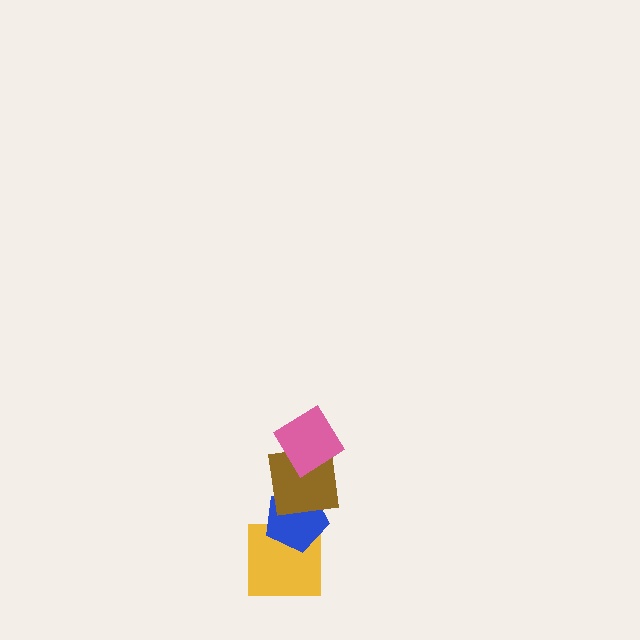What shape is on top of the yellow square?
The blue pentagon is on top of the yellow square.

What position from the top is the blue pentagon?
The blue pentagon is 3rd from the top.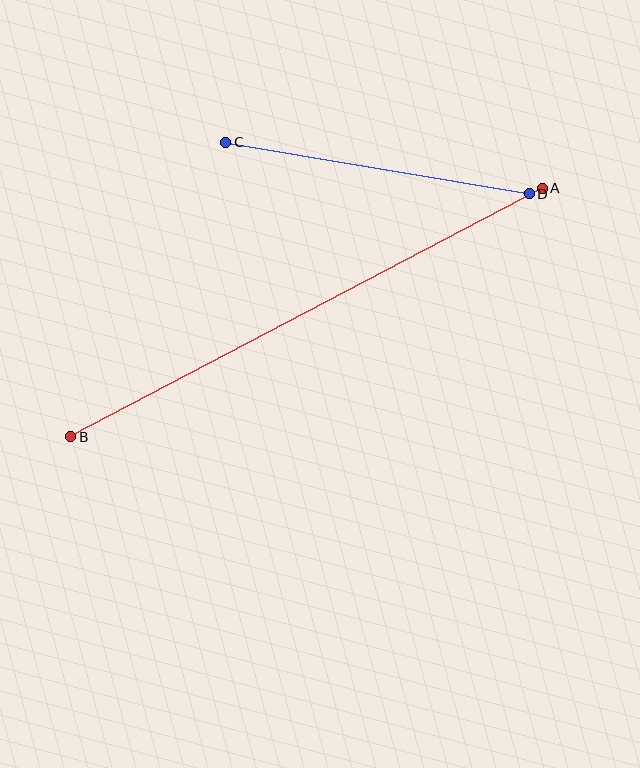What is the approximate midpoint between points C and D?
The midpoint is at approximately (377, 168) pixels.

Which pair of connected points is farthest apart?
Points A and B are farthest apart.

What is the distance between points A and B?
The distance is approximately 533 pixels.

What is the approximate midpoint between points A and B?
The midpoint is at approximately (306, 312) pixels.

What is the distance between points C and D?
The distance is approximately 308 pixels.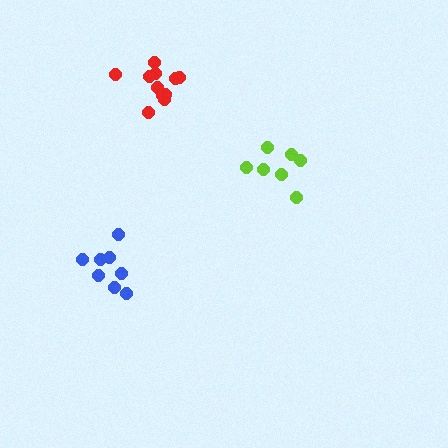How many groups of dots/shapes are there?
There are 3 groups.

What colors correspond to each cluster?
The clusters are colored: blue, red, lime.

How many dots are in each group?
Group 1: 8 dots, Group 2: 11 dots, Group 3: 7 dots (26 total).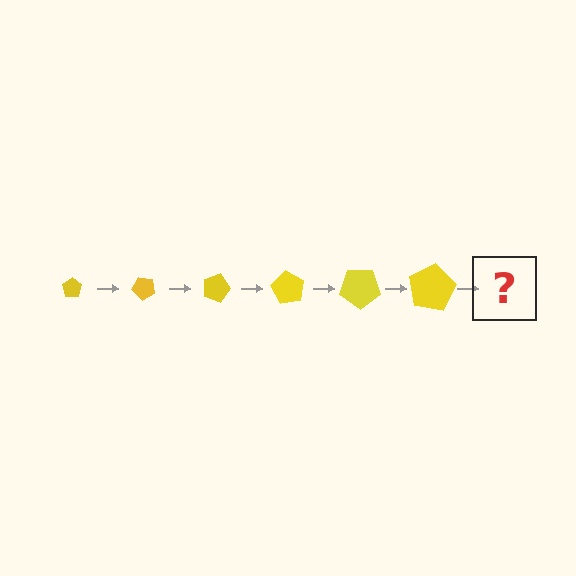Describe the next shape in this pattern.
It should be a pentagon, larger than the previous one and rotated 270 degrees from the start.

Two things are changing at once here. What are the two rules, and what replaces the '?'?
The two rules are that the pentagon grows larger each step and it rotates 45 degrees each step. The '?' should be a pentagon, larger than the previous one and rotated 270 degrees from the start.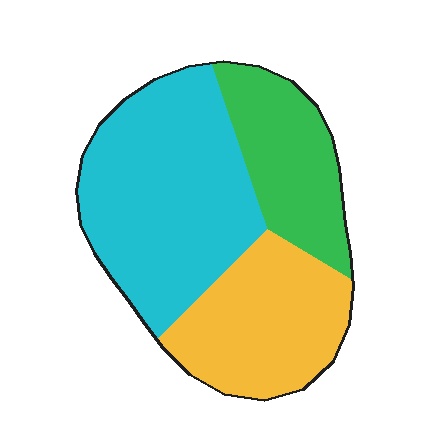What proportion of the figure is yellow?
Yellow covers 30% of the figure.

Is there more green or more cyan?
Cyan.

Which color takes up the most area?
Cyan, at roughly 45%.